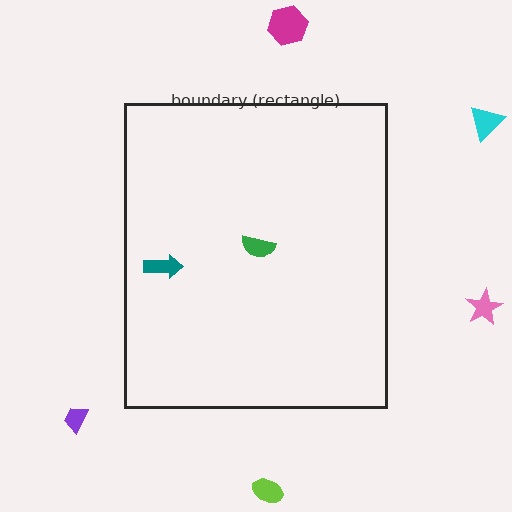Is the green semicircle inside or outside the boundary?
Inside.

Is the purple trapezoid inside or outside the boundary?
Outside.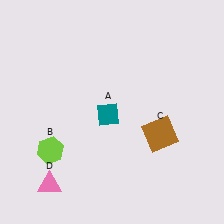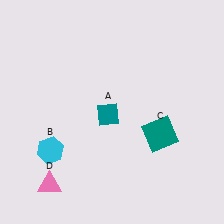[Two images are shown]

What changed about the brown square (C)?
In Image 1, C is brown. In Image 2, it changed to teal.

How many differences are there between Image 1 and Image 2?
There are 2 differences between the two images.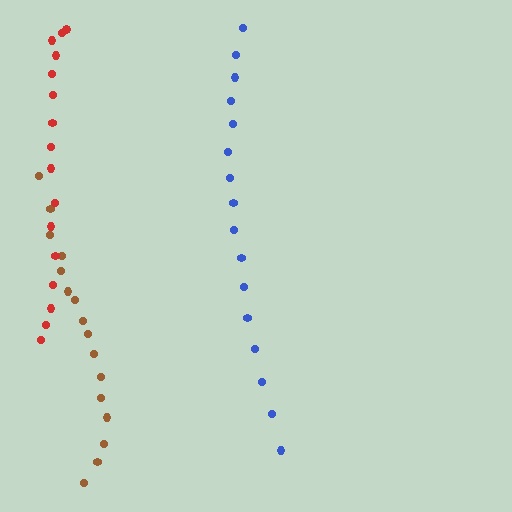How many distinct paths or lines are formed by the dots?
There are 3 distinct paths.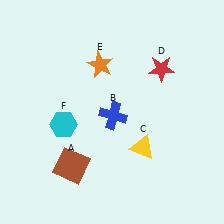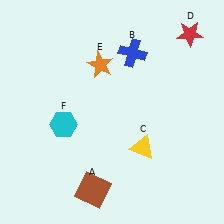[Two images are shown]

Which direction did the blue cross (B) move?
The blue cross (B) moved up.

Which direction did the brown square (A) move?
The brown square (A) moved down.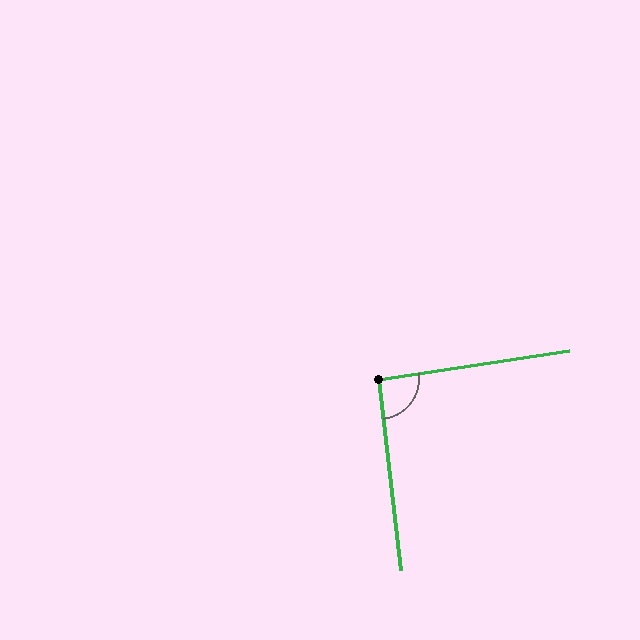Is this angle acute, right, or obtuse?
It is approximately a right angle.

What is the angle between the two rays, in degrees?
Approximately 92 degrees.